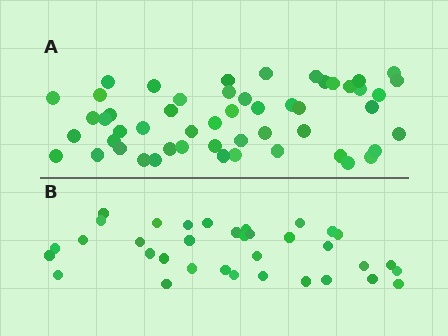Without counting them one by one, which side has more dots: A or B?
Region A (the top region) has more dots.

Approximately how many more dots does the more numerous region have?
Region A has approximately 15 more dots than region B.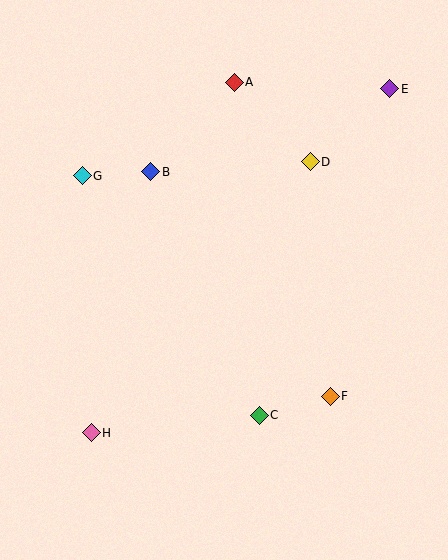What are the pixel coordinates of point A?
Point A is at (234, 82).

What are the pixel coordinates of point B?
Point B is at (151, 172).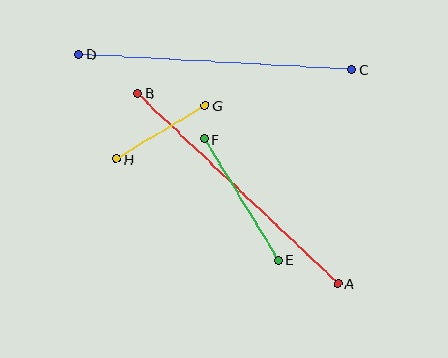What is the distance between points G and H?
The distance is approximately 104 pixels.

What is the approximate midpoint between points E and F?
The midpoint is at approximately (242, 200) pixels.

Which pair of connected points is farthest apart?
Points A and B are farthest apart.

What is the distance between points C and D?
The distance is approximately 273 pixels.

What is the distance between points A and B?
The distance is approximately 277 pixels.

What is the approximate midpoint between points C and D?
The midpoint is at approximately (215, 62) pixels.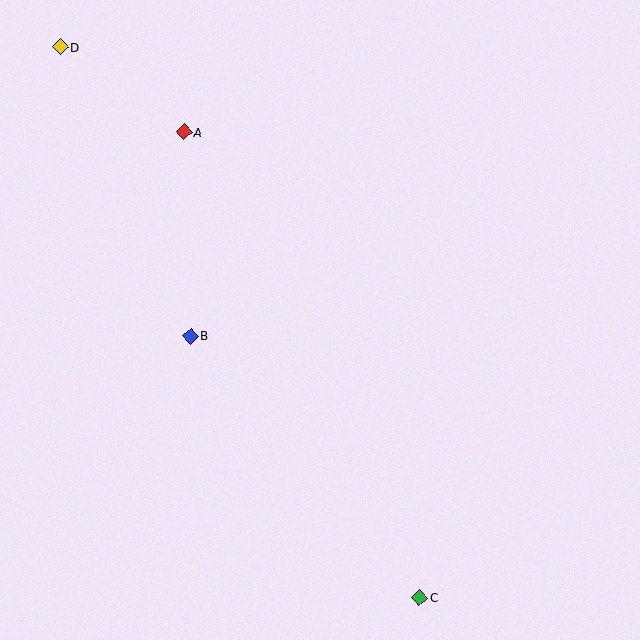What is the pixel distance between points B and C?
The distance between B and C is 347 pixels.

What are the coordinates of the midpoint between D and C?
The midpoint between D and C is at (240, 322).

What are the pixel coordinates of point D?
Point D is at (60, 47).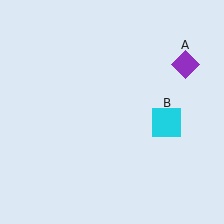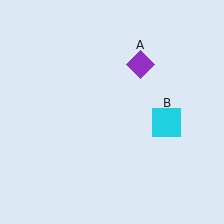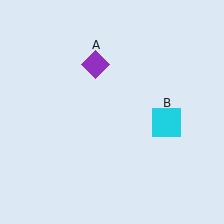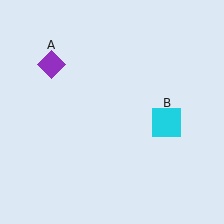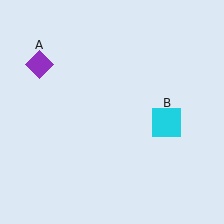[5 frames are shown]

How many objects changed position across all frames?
1 object changed position: purple diamond (object A).